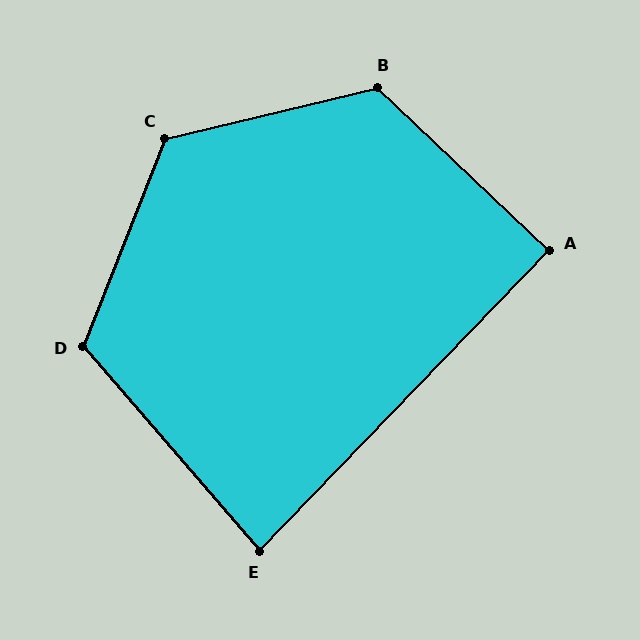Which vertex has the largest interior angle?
C, at approximately 125 degrees.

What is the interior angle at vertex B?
Approximately 123 degrees (obtuse).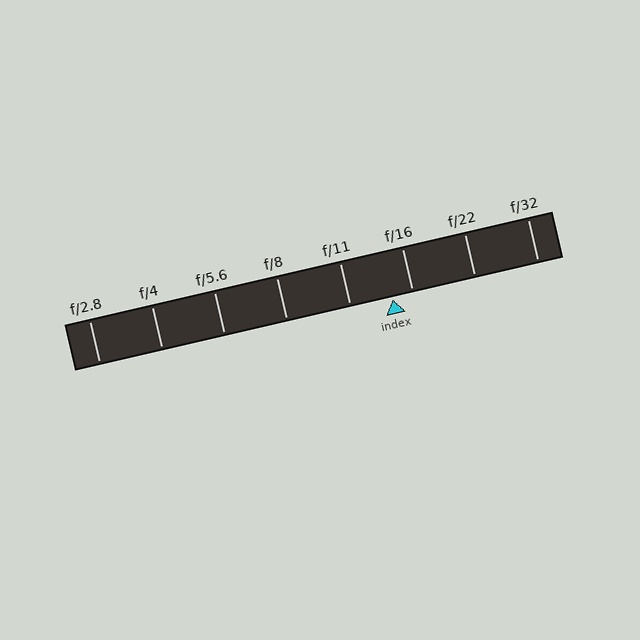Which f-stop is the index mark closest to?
The index mark is closest to f/16.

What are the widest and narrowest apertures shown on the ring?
The widest aperture shown is f/2.8 and the narrowest is f/32.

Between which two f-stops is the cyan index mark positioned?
The index mark is between f/11 and f/16.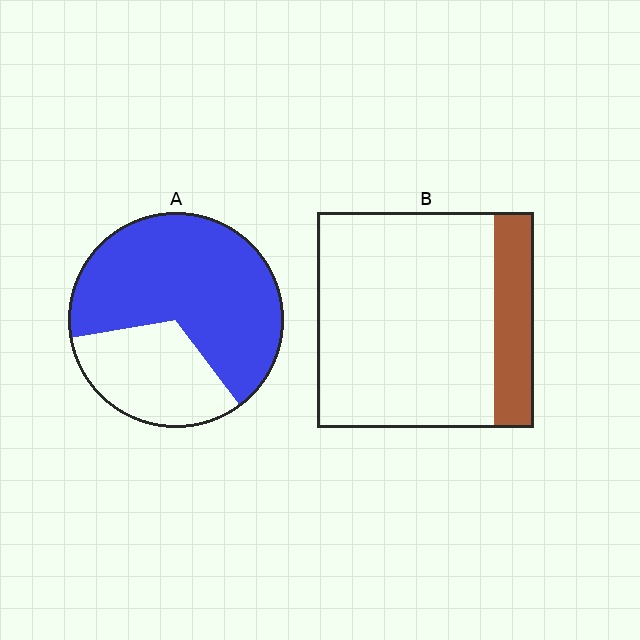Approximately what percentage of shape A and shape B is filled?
A is approximately 70% and B is approximately 20%.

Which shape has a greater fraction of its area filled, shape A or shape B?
Shape A.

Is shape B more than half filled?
No.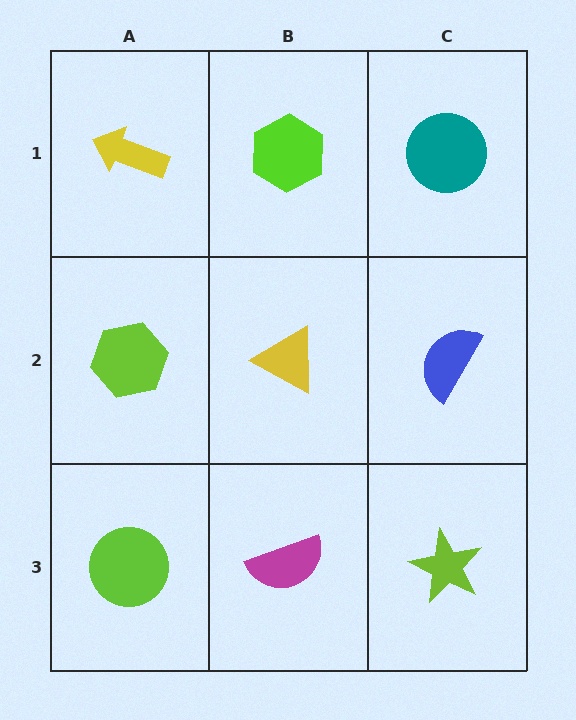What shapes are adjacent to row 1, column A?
A lime hexagon (row 2, column A), a lime hexagon (row 1, column B).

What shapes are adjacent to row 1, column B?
A yellow triangle (row 2, column B), a yellow arrow (row 1, column A), a teal circle (row 1, column C).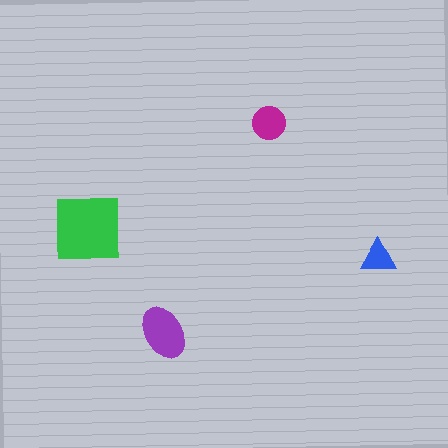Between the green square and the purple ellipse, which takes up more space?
The green square.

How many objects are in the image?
There are 4 objects in the image.